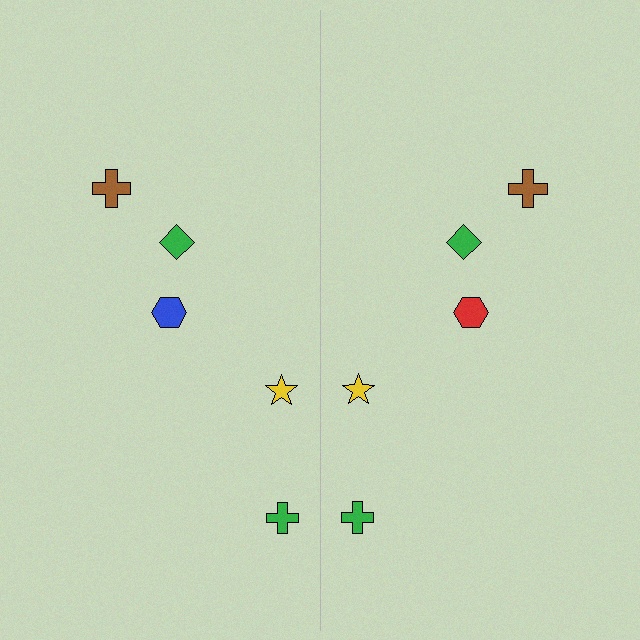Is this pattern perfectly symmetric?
No, the pattern is not perfectly symmetric. The red hexagon on the right side breaks the symmetry — its mirror counterpart is blue.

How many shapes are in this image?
There are 10 shapes in this image.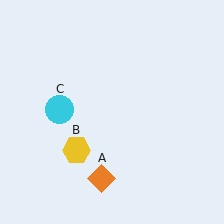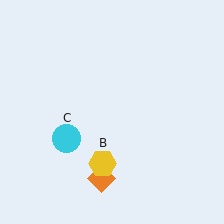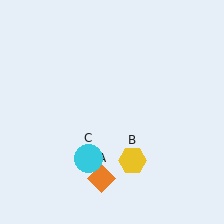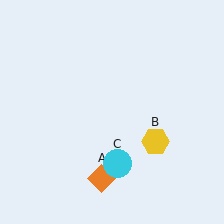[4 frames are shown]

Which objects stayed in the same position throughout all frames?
Orange diamond (object A) remained stationary.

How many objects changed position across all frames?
2 objects changed position: yellow hexagon (object B), cyan circle (object C).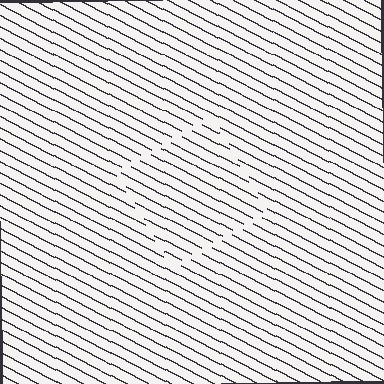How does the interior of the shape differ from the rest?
The interior of the shape contains the same grating, shifted by half a period — the contour is defined by the phase discontinuity where line-ends from the inner and outer gratings abut.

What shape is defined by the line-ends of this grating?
An illusory square. The interior of the shape contains the same grating, shifted by half a period — the contour is defined by the phase discontinuity where line-ends from the inner and outer gratings abut.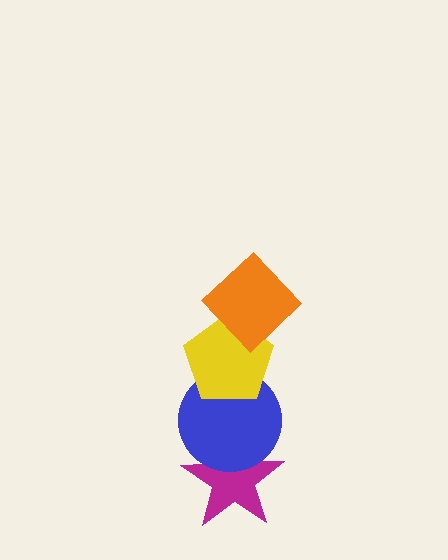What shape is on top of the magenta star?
The blue circle is on top of the magenta star.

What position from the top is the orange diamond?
The orange diamond is 1st from the top.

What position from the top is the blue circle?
The blue circle is 3rd from the top.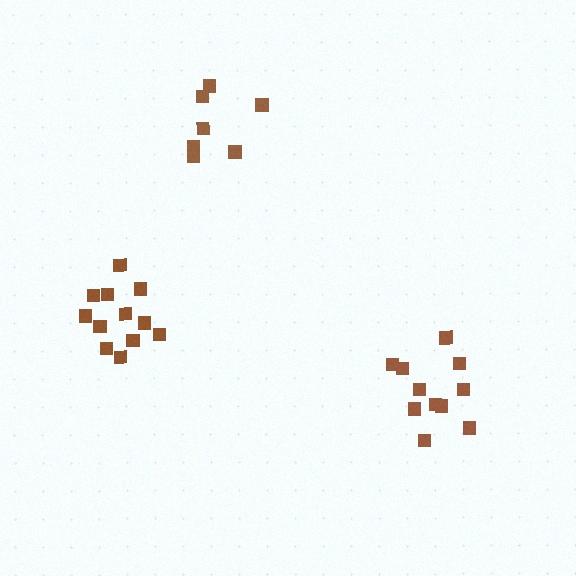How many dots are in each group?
Group 1: 12 dots, Group 2: 11 dots, Group 3: 7 dots (30 total).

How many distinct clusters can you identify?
There are 3 distinct clusters.